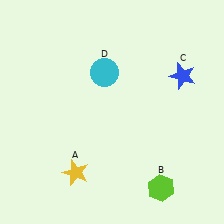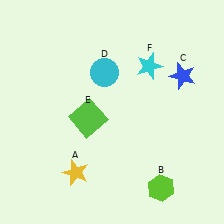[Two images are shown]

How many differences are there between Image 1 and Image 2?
There are 2 differences between the two images.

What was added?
A lime square (E), a cyan star (F) were added in Image 2.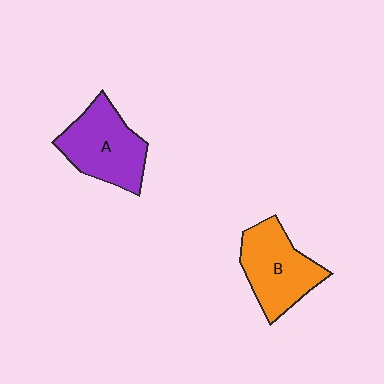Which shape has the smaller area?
Shape B (orange).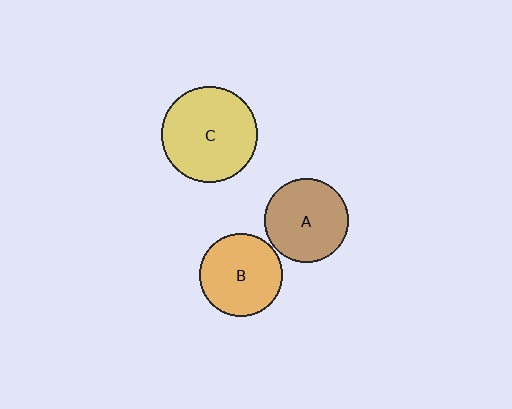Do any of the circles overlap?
No, none of the circles overlap.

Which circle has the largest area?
Circle C (yellow).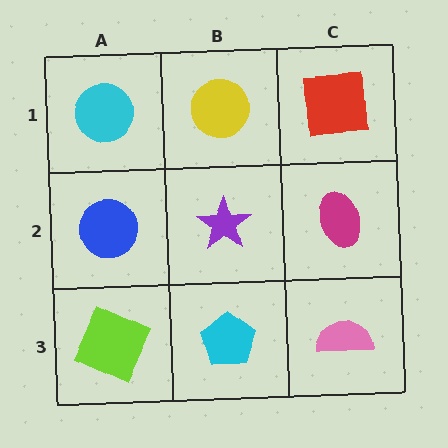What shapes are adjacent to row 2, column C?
A red square (row 1, column C), a pink semicircle (row 3, column C), a purple star (row 2, column B).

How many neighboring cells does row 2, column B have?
4.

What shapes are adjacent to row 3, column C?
A magenta ellipse (row 2, column C), a cyan pentagon (row 3, column B).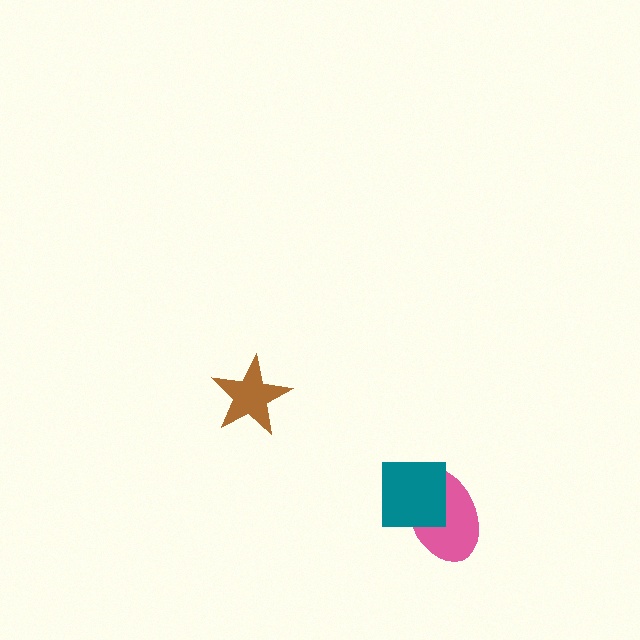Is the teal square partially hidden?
No, no other shape covers it.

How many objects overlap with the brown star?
0 objects overlap with the brown star.